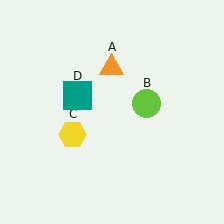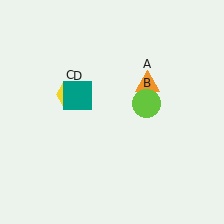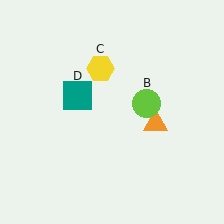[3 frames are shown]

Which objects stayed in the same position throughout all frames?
Lime circle (object B) and teal square (object D) remained stationary.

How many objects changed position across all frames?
2 objects changed position: orange triangle (object A), yellow hexagon (object C).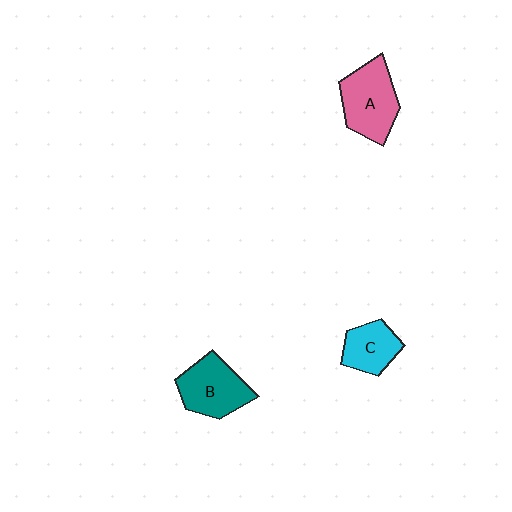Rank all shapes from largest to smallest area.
From largest to smallest: A (pink), B (teal), C (cyan).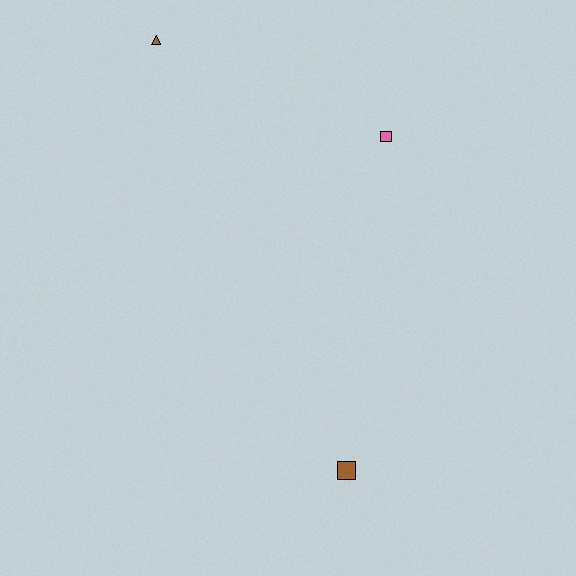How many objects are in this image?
There are 3 objects.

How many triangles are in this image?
There is 1 triangle.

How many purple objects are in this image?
There are no purple objects.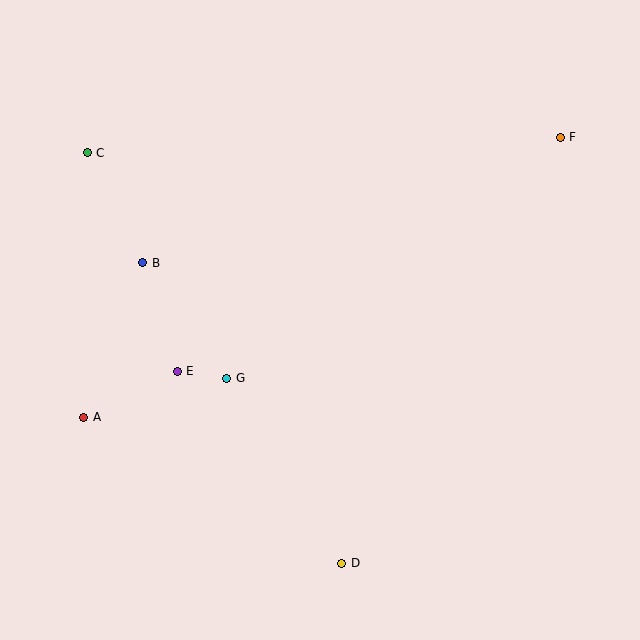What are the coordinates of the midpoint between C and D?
The midpoint between C and D is at (214, 358).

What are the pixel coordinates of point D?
Point D is at (342, 563).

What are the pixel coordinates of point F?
Point F is at (560, 137).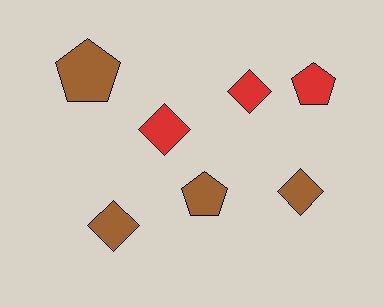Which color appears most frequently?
Brown, with 4 objects.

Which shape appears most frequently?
Diamond, with 4 objects.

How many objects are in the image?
There are 7 objects.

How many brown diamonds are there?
There are 2 brown diamonds.